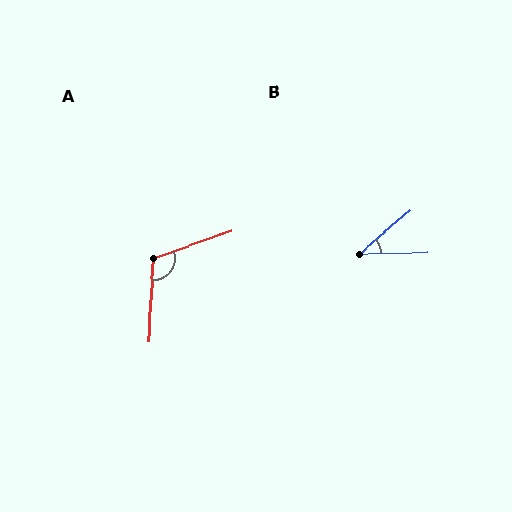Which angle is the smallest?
B, at approximately 39 degrees.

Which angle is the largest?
A, at approximately 113 degrees.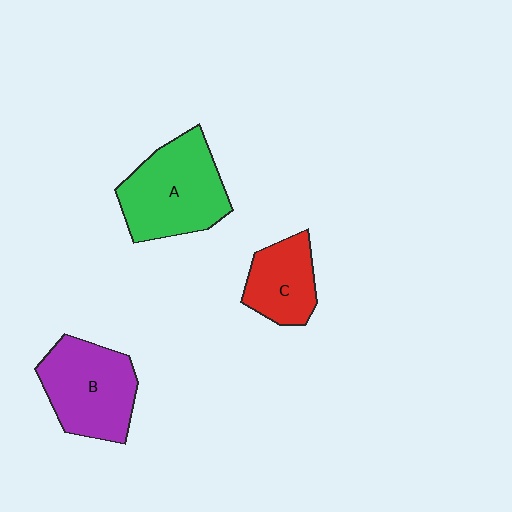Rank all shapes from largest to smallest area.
From largest to smallest: A (green), B (purple), C (red).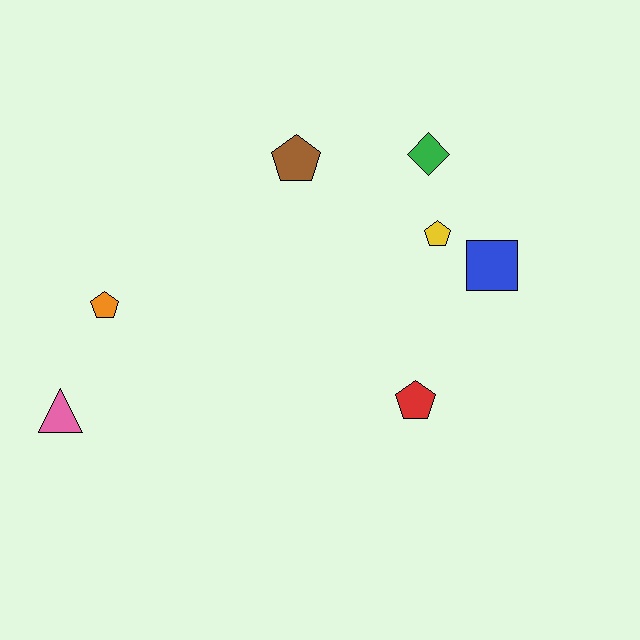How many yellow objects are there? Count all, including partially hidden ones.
There is 1 yellow object.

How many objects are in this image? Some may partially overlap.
There are 7 objects.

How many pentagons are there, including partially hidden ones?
There are 4 pentagons.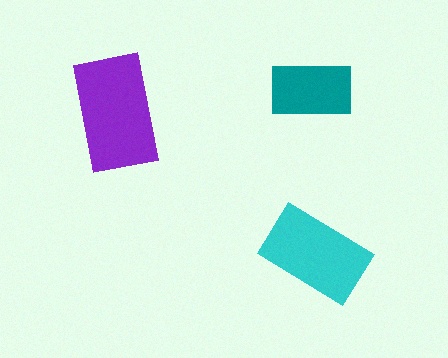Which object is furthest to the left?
The purple rectangle is leftmost.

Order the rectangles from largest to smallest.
the purple one, the cyan one, the teal one.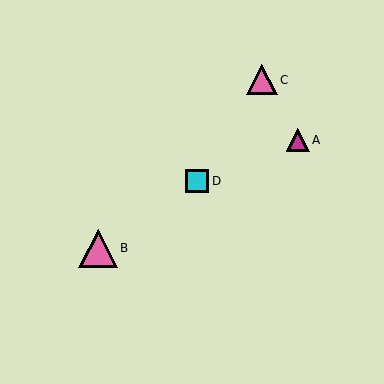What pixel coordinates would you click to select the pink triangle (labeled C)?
Click at (262, 80) to select the pink triangle C.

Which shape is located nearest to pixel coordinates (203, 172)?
The cyan square (labeled D) at (197, 181) is nearest to that location.